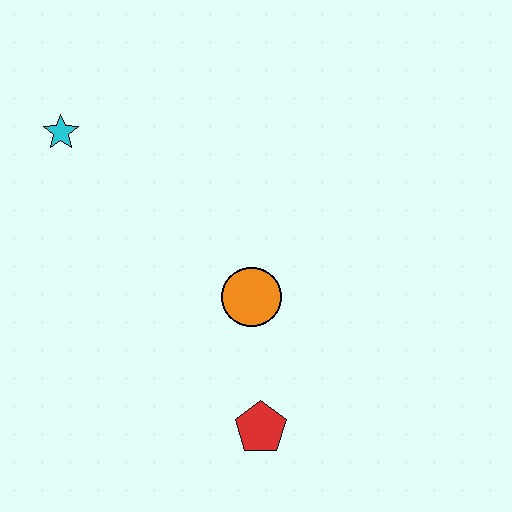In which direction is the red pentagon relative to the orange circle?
The red pentagon is below the orange circle.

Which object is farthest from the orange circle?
The cyan star is farthest from the orange circle.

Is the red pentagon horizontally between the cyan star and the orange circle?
No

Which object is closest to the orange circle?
The red pentagon is closest to the orange circle.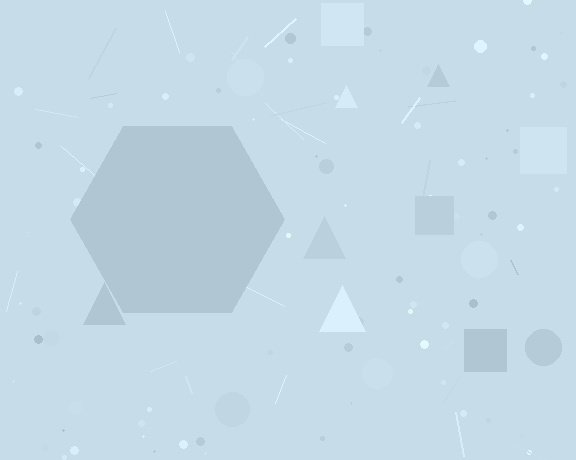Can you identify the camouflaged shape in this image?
The camouflaged shape is a hexagon.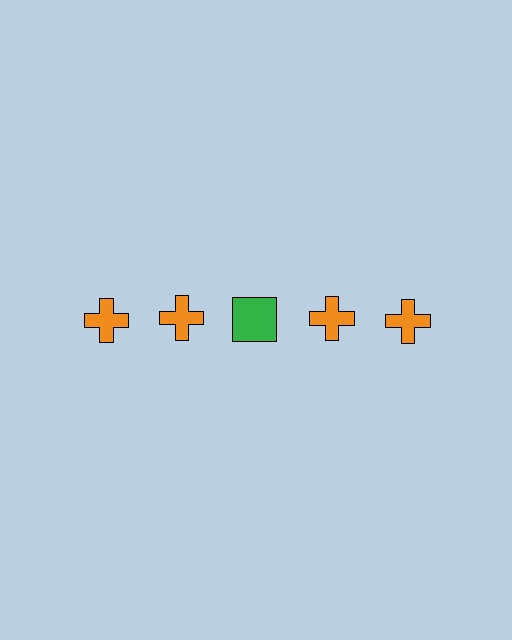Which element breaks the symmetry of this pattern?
The green square in the top row, center column breaks the symmetry. All other shapes are orange crosses.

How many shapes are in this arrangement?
There are 5 shapes arranged in a grid pattern.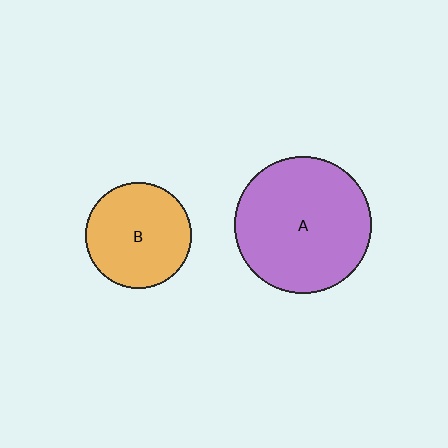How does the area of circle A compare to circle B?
Approximately 1.7 times.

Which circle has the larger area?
Circle A (purple).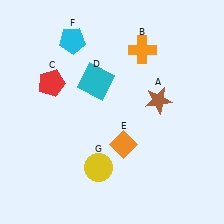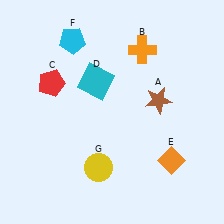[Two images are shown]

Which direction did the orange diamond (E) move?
The orange diamond (E) moved right.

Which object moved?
The orange diamond (E) moved right.